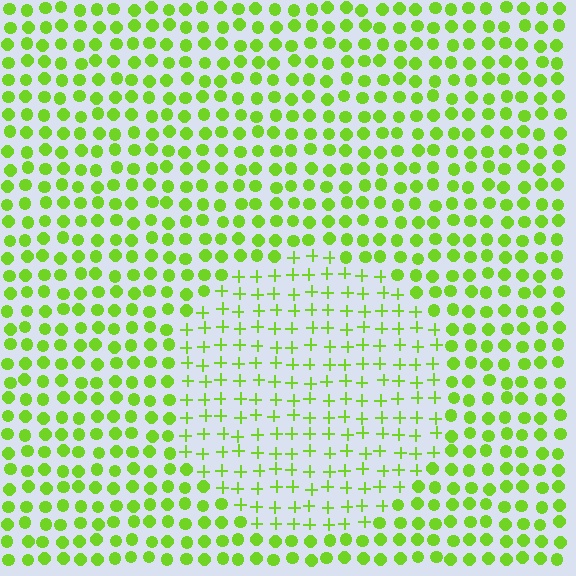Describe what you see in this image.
The image is filled with small lime elements arranged in a uniform grid. A circle-shaped region contains plus signs, while the surrounding area contains circles. The boundary is defined purely by the change in element shape.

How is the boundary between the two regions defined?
The boundary is defined by a change in element shape: plus signs inside vs. circles outside. All elements share the same color and spacing.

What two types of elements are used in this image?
The image uses plus signs inside the circle region and circles outside it.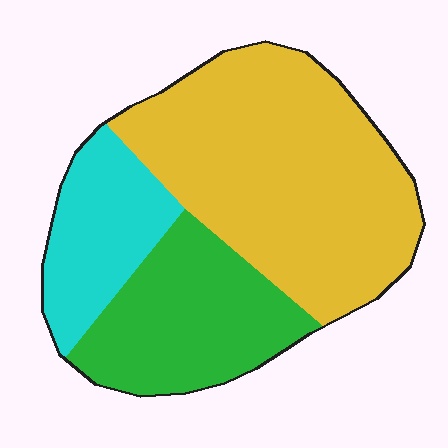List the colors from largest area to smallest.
From largest to smallest: yellow, green, cyan.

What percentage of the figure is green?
Green covers about 25% of the figure.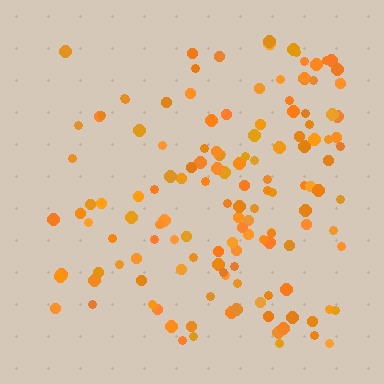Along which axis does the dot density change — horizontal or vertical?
Horizontal.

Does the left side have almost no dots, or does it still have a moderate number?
Still a moderate number, just noticeably fewer than the right.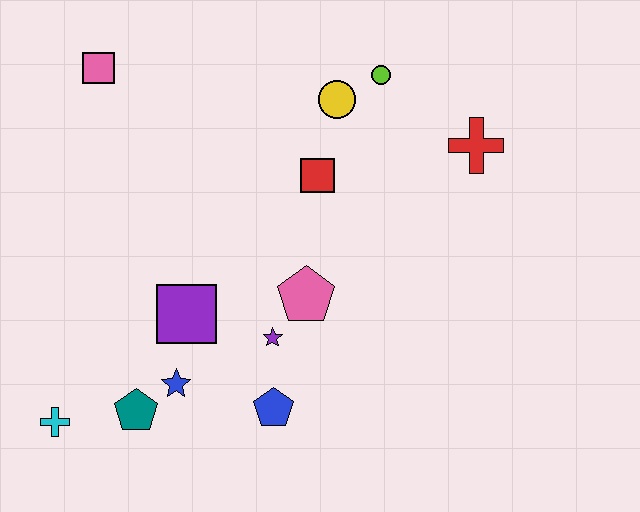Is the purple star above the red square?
No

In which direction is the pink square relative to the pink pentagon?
The pink square is above the pink pentagon.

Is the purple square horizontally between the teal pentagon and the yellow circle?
Yes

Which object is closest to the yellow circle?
The lime circle is closest to the yellow circle.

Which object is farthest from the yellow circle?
The cyan cross is farthest from the yellow circle.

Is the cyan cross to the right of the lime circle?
No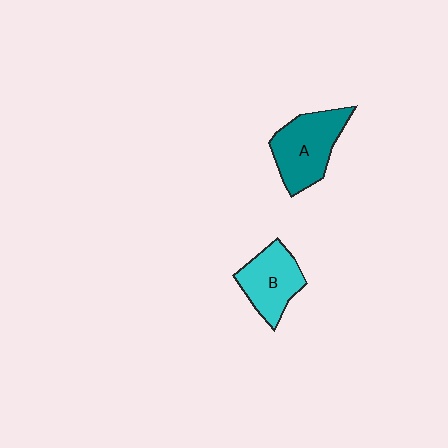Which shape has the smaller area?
Shape B (cyan).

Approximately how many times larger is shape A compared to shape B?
Approximately 1.2 times.